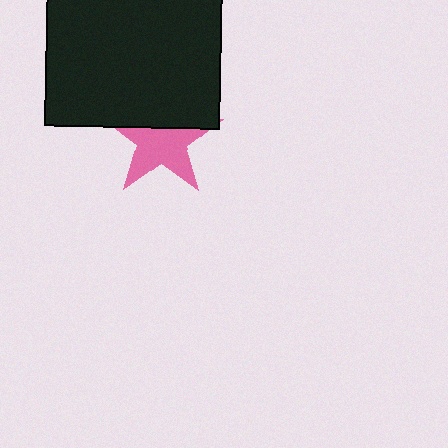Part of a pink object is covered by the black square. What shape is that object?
It is a star.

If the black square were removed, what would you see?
You would see the complete pink star.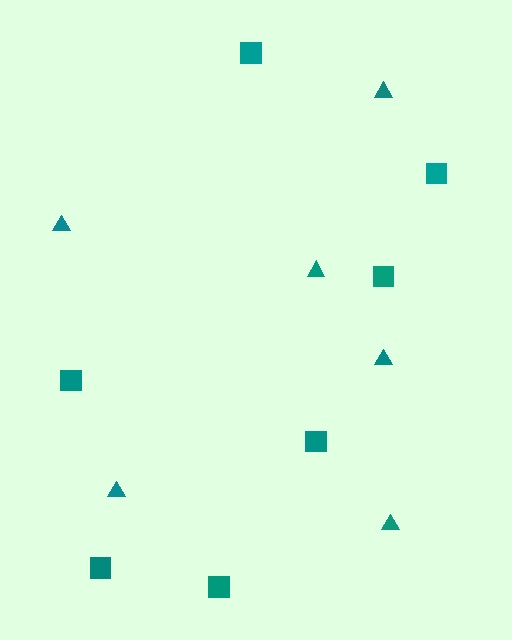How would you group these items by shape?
There are 2 groups: one group of squares (7) and one group of triangles (6).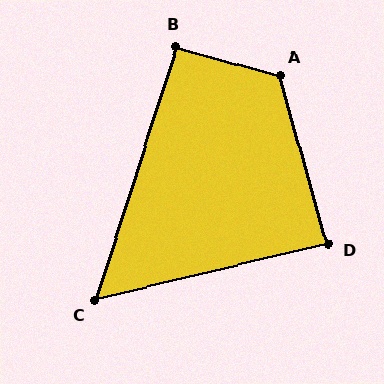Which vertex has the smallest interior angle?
C, at approximately 59 degrees.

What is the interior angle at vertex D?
Approximately 88 degrees (approximately right).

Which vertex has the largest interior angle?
A, at approximately 121 degrees.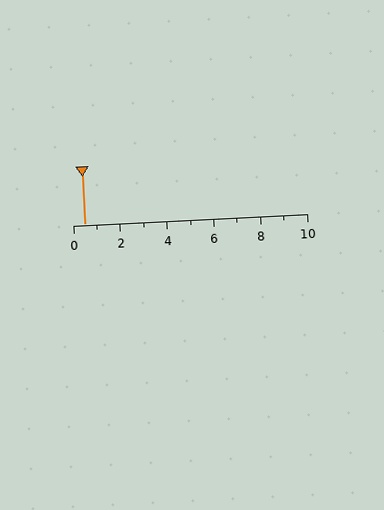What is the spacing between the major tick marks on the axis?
The major ticks are spaced 2 apart.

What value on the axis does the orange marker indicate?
The marker indicates approximately 0.5.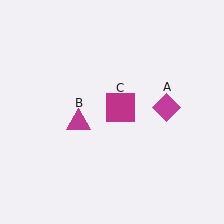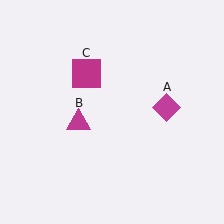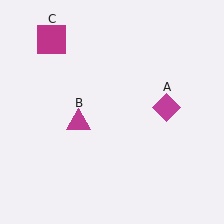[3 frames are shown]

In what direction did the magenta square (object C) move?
The magenta square (object C) moved up and to the left.